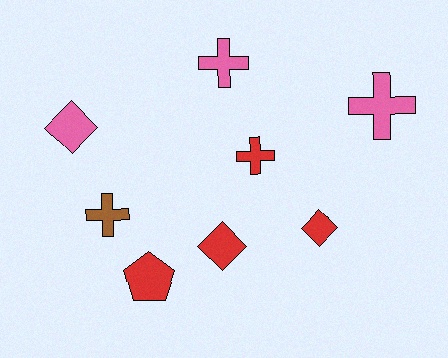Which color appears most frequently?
Red, with 4 objects.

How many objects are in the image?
There are 8 objects.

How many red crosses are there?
There is 1 red cross.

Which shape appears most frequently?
Cross, with 4 objects.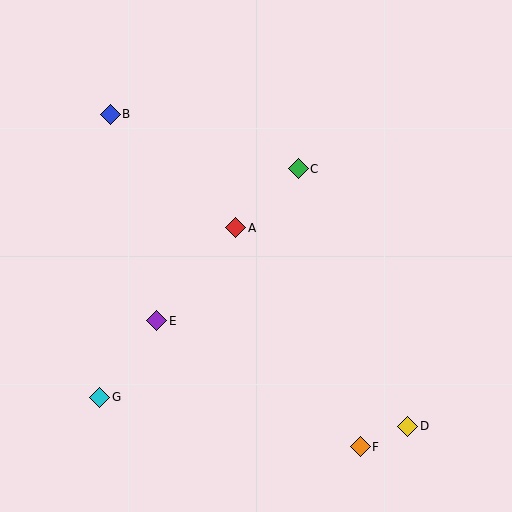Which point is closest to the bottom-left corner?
Point G is closest to the bottom-left corner.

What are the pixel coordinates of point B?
Point B is at (110, 114).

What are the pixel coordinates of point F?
Point F is at (360, 447).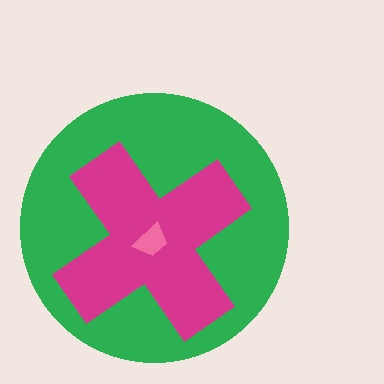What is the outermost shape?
The green circle.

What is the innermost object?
The pink trapezoid.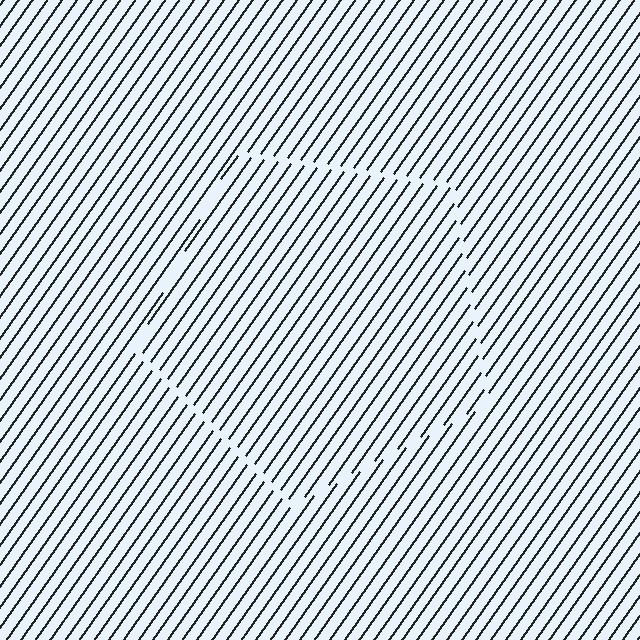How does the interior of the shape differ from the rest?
The interior of the shape contains the same grating, shifted by half a period — the contour is defined by the phase discontinuity where line-ends from the inner and outer gratings abut.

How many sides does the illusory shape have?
5 sides — the line-ends trace a pentagon.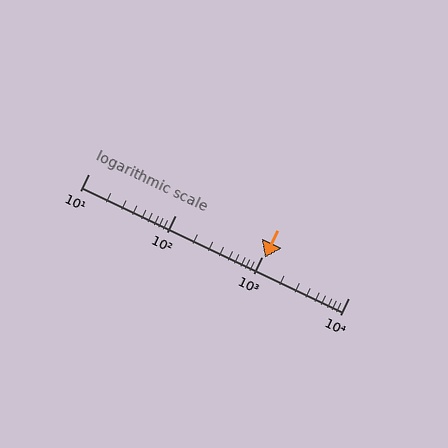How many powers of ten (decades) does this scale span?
The scale spans 3 decades, from 10 to 10000.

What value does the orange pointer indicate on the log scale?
The pointer indicates approximately 1100.